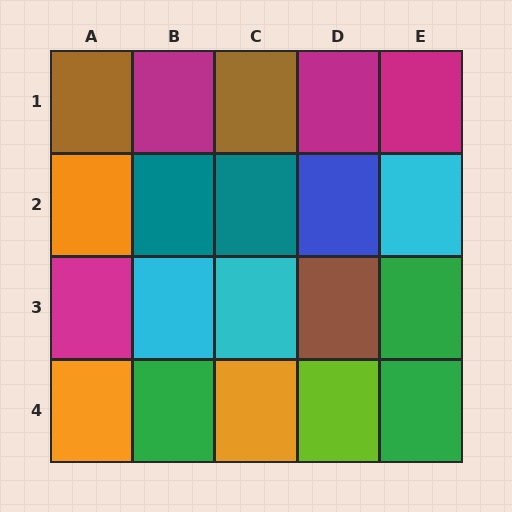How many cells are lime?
1 cell is lime.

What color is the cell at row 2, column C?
Teal.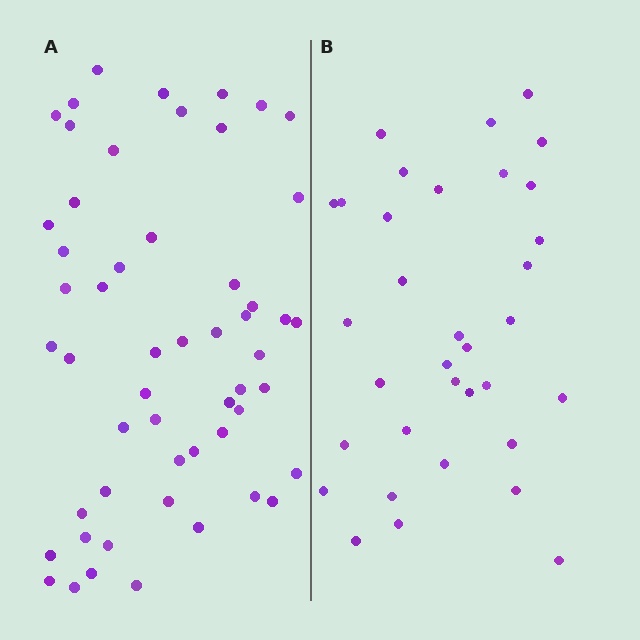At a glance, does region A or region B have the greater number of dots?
Region A (the left region) has more dots.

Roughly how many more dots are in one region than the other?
Region A has approximately 20 more dots than region B.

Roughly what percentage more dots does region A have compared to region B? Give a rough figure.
About 60% more.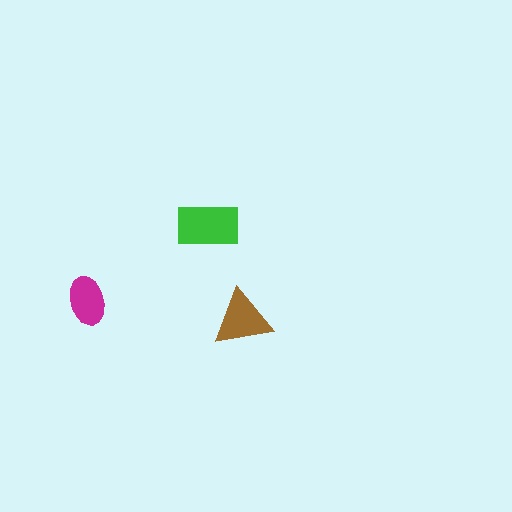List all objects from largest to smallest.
The green rectangle, the brown triangle, the magenta ellipse.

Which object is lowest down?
The brown triangle is bottommost.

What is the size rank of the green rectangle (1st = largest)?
1st.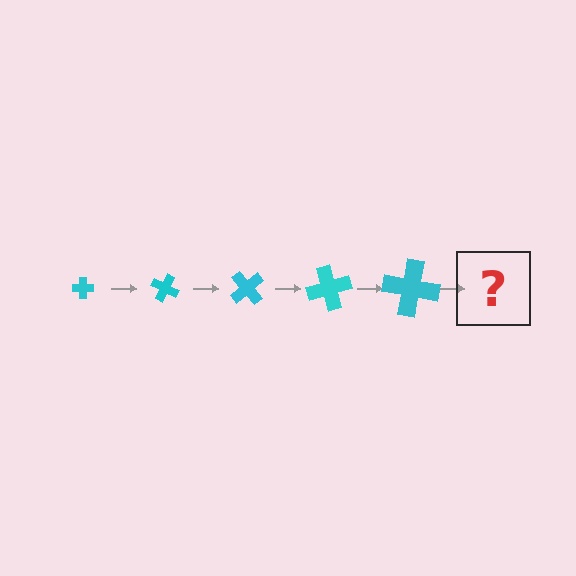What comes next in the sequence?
The next element should be a cross, larger than the previous one and rotated 125 degrees from the start.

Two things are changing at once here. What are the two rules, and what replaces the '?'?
The two rules are that the cross grows larger each step and it rotates 25 degrees each step. The '?' should be a cross, larger than the previous one and rotated 125 degrees from the start.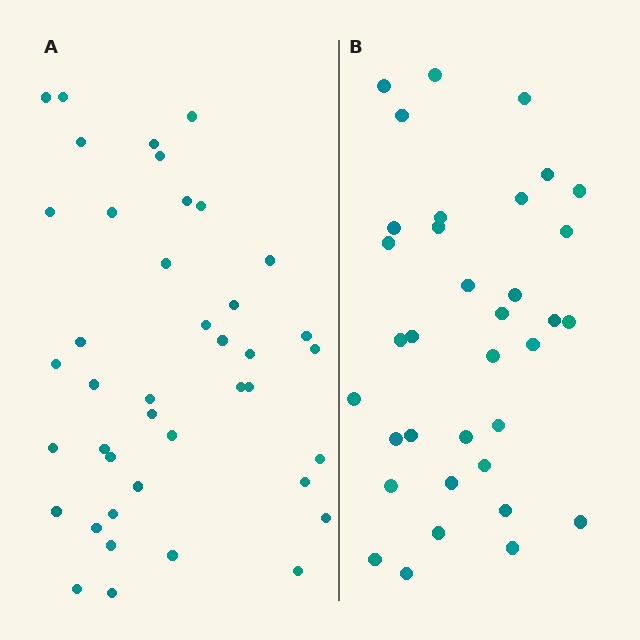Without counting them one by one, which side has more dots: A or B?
Region A (the left region) has more dots.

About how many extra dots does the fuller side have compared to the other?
Region A has about 6 more dots than region B.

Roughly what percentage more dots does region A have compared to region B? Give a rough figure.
About 15% more.